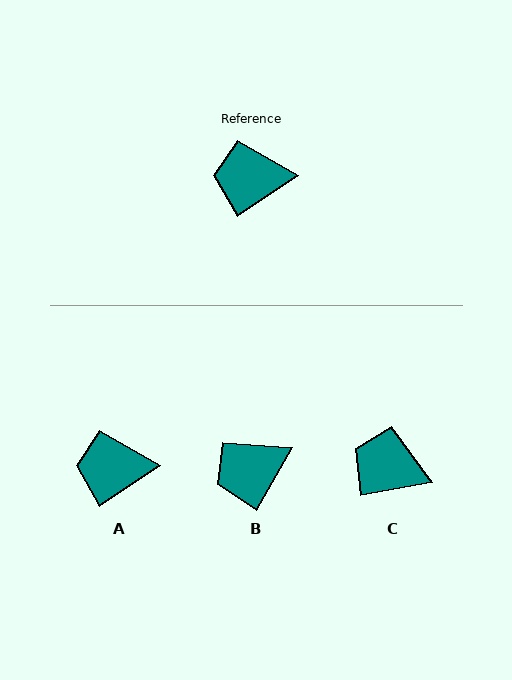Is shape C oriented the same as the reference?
No, it is off by about 24 degrees.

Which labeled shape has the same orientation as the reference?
A.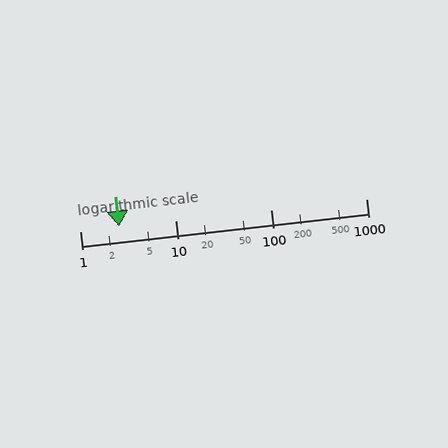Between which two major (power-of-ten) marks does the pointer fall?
The pointer is between 1 and 10.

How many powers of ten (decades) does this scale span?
The scale spans 3 decades, from 1 to 1000.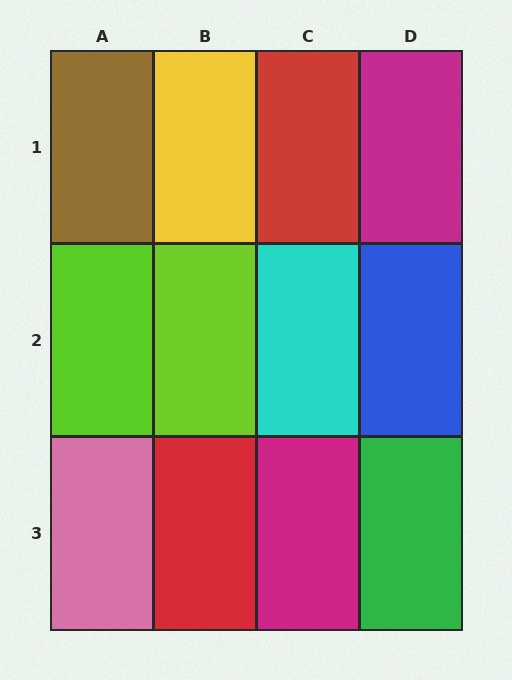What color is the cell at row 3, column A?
Pink.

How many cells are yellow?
1 cell is yellow.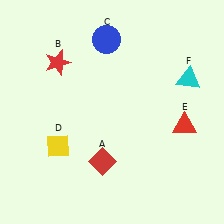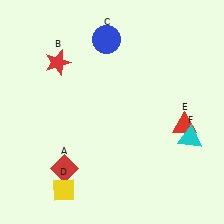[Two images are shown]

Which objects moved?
The objects that moved are: the red diamond (A), the yellow diamond (D), the cyan triangle (F).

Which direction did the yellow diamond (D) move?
The yellow diamond (D) moved down.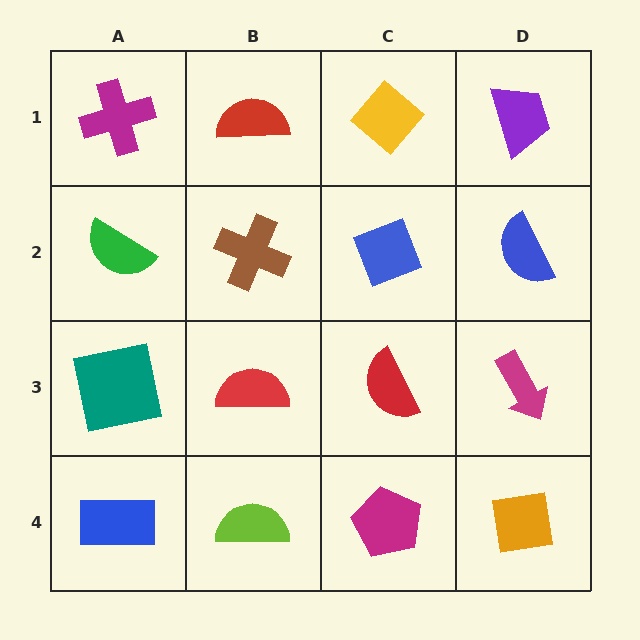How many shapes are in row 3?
4 shapes.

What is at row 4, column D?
An orange square.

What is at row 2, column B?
A brown cross.